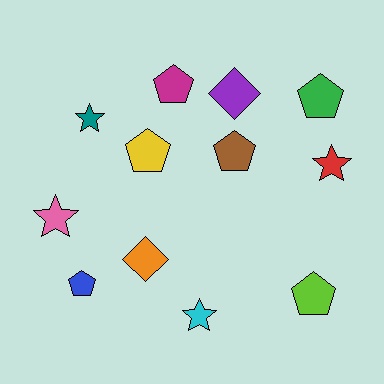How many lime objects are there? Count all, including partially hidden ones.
There is 1 lime object.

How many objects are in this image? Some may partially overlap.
There are 12 objects.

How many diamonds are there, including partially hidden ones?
There are 2 diamonds.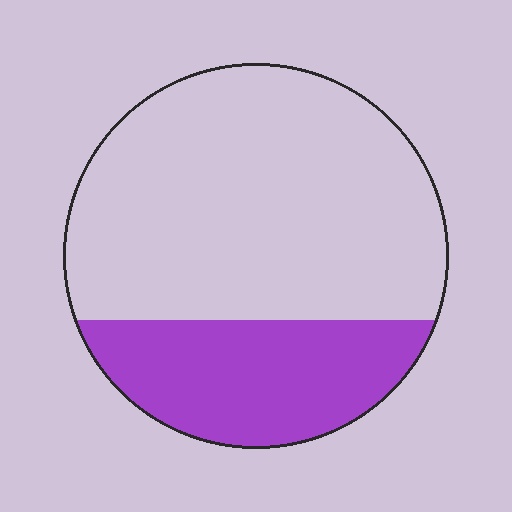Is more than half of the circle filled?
No.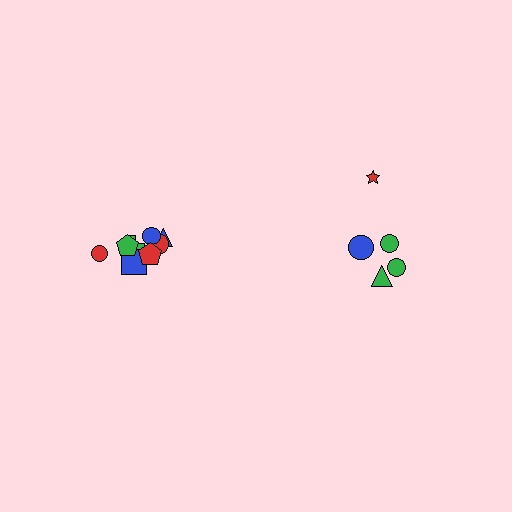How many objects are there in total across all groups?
There are 13 objects.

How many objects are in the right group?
There are 5 objects.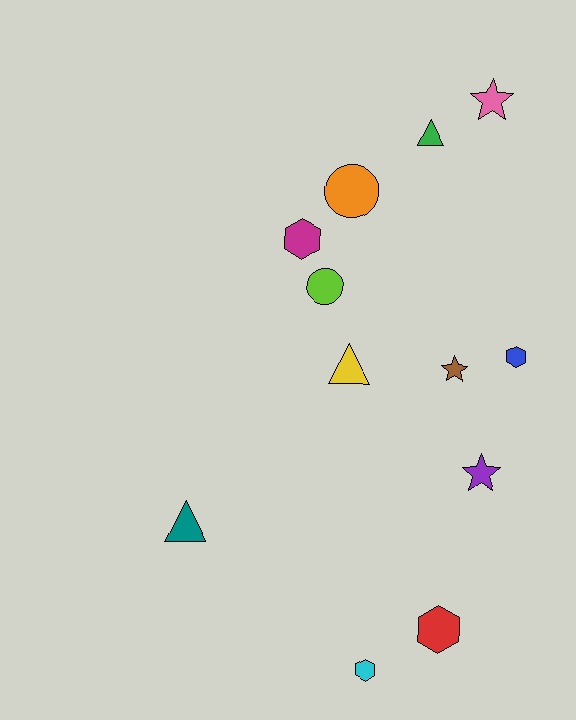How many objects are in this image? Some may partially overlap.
There are 12 objects.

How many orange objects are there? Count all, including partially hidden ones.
There is 1 orange object.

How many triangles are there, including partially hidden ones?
There are 3 triangles.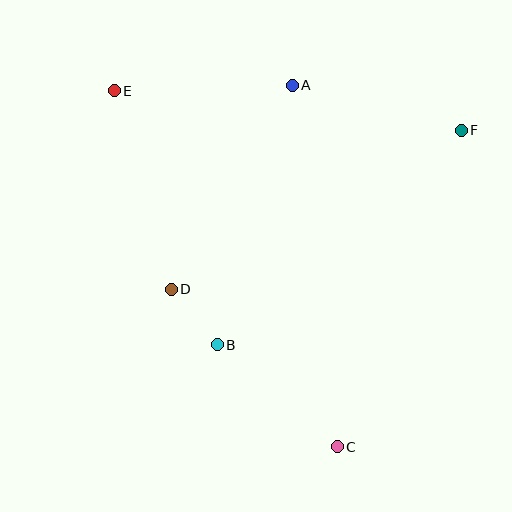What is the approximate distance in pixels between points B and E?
The distance between B and E is approximately 274 pixels.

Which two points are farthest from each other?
Points C and E are farthest from each other.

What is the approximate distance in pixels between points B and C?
The distance between B and C is approximately 157 pixels.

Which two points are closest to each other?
Points B and D are closest to each other.